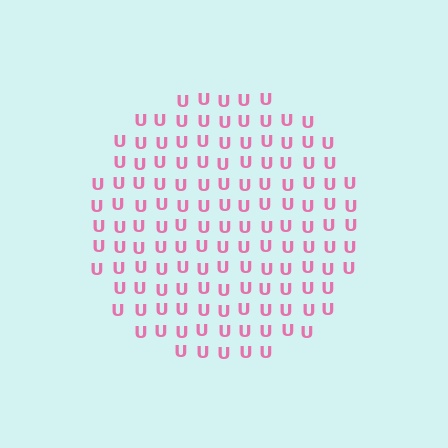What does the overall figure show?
The overall figure shows a circle.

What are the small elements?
The small elements are letter U's.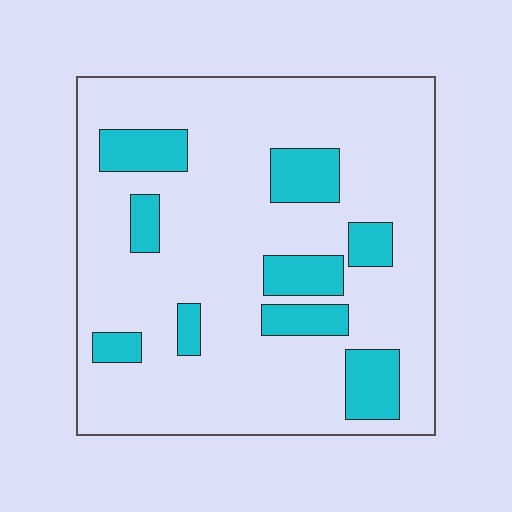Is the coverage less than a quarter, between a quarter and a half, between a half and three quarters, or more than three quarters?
Less than a quarter.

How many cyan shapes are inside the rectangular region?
9.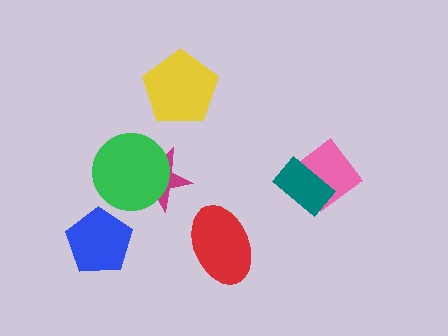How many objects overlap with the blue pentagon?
0 objects overlap with the blue pentagon.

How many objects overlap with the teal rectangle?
1 object overlaps with the teal rectangle.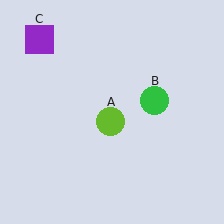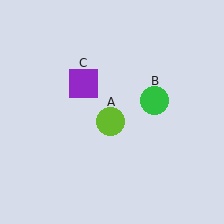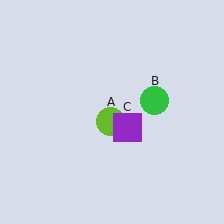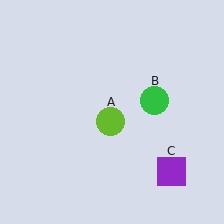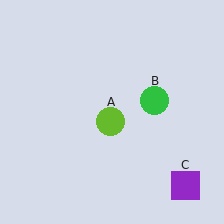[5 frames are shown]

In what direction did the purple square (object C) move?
The purple square (object C) moved down and to the right.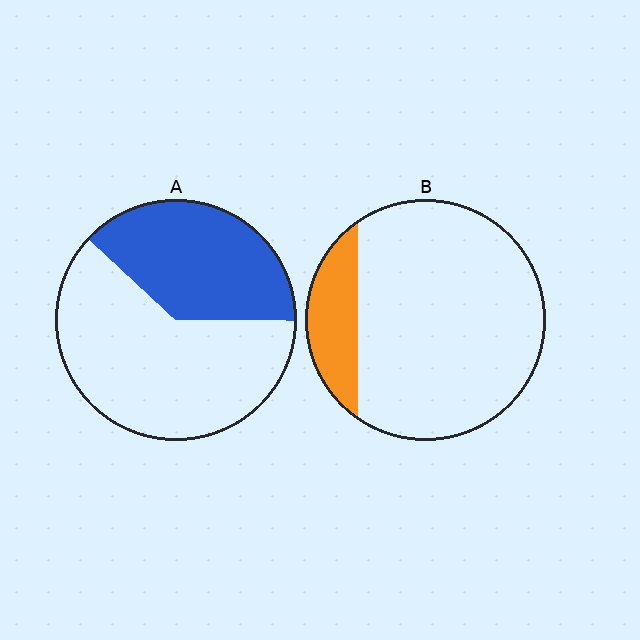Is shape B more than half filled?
No.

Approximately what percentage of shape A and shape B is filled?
A is approximately 40% and B is approximately 15%.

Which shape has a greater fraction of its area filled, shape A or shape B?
Shape A.